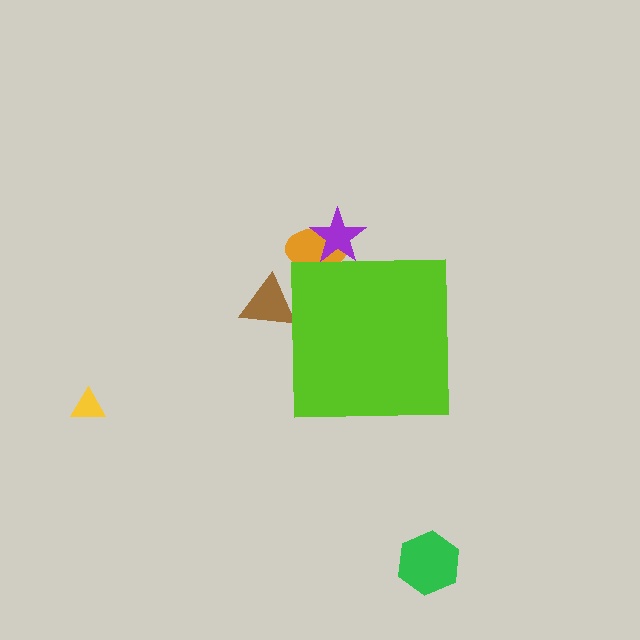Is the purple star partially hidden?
Yes, the purple star is partially hidden behind the lime square.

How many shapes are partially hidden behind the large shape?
3 shapes are partially hidden.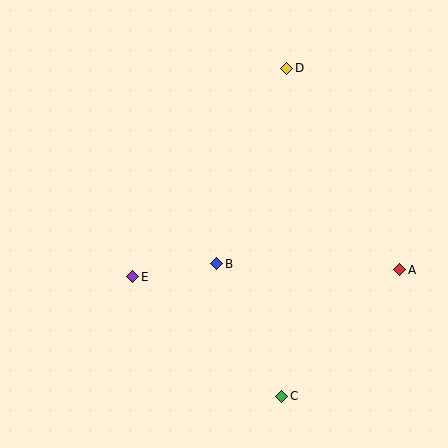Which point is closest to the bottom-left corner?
Point E is closest to the bottom-left corner.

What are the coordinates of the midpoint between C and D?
The midpoint between C and D is at (284, 232).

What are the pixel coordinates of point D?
Point D is at (287, 68).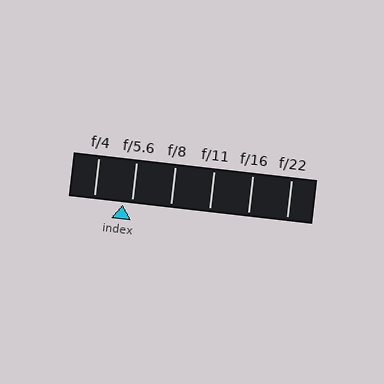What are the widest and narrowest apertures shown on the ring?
The widest aperture shown is f/4 and the narrowest is f/22.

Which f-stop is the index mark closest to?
The index mark is closest to f/5.6.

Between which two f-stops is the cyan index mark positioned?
The index mark is between f/4 and f/5.6.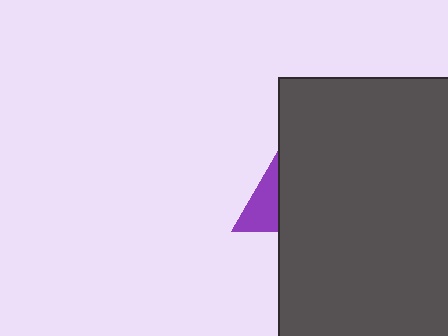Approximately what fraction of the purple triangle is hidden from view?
Roughly 77% of the purple triangle is hidden behind the dark gray rectangle.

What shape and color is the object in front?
The object in front is a dark gray rectangle.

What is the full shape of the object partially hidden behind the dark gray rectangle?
The partially hidden object is a purple triangle.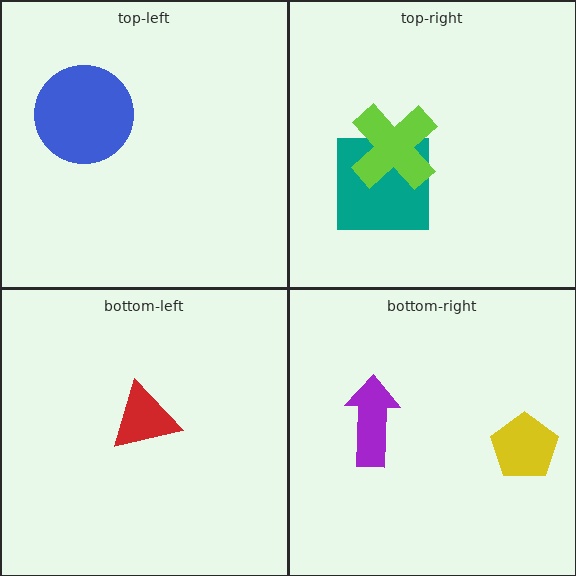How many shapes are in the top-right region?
2.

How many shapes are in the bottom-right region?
2.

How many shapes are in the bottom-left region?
1.